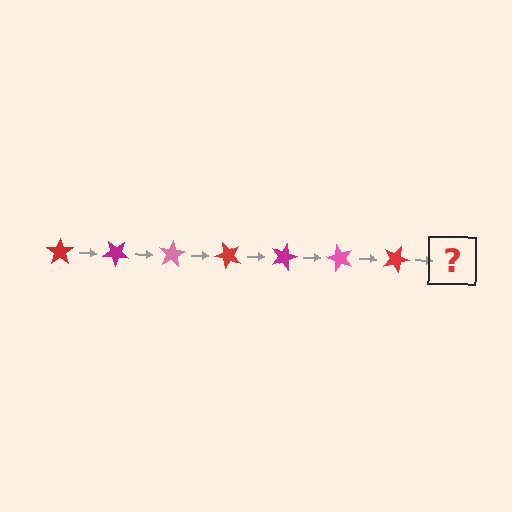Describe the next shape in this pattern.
It should be a magenta star, rotated 280 degrees from the start.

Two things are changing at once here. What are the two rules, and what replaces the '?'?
The two rules are that it rotates 40 degrees each step and the color cycles through red, magenta, and pink. The '?' should be a magenta star, rotated 280 degrees from the start.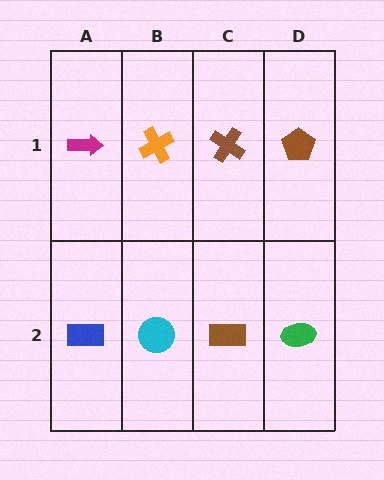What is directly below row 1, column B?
A cyan circle.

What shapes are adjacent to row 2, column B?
An orange cross (row 1, column B), a blue rectangle (row 2, column A), a brown rectangle (row 2, column C).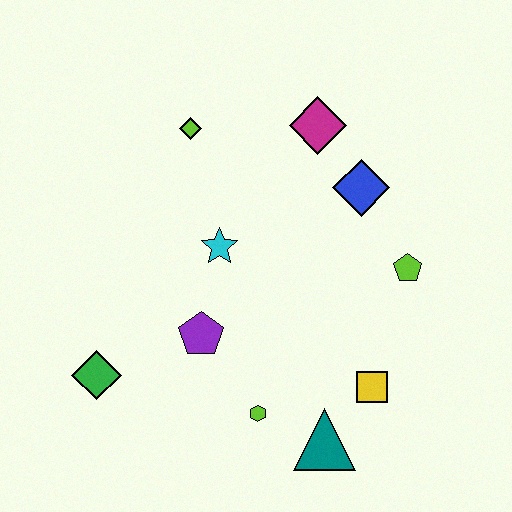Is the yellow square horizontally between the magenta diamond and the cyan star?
No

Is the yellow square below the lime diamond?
Yes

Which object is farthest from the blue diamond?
The green diamond is farthest from the blue diamond.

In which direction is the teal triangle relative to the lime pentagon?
The teal triangle is below the lime pentagon.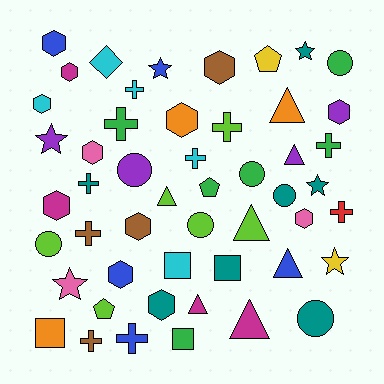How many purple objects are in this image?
There are 4 purple objects.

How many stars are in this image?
There are 6 stars.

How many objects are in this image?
There are 50 objects.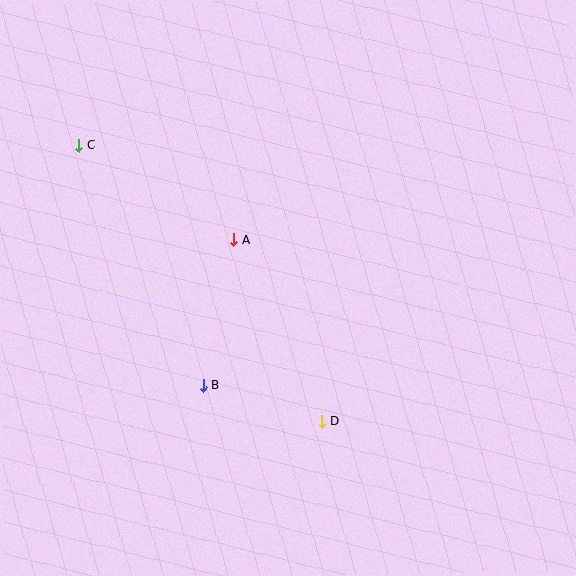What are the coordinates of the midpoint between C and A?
The midpoint between C and A is at (157, 192).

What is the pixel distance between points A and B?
The distance between A and B is 149 pixels.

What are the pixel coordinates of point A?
Point A is at (234, 240).